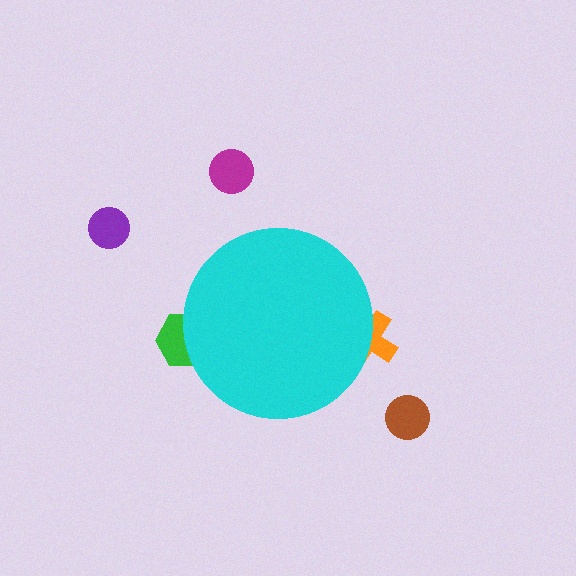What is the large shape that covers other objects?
A cyan circle.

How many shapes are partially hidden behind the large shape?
2 shapes are partially hidden.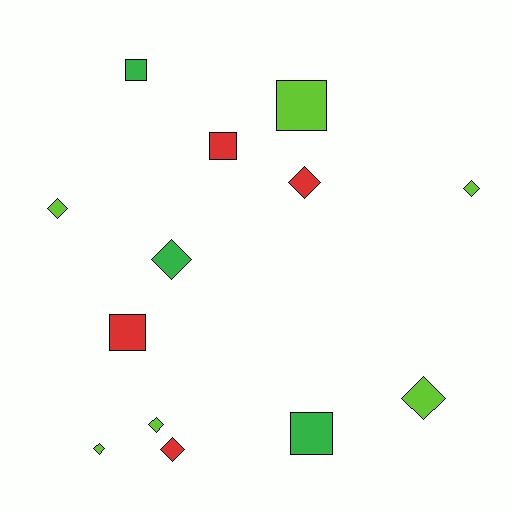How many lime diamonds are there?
There are 5 lime diamonds.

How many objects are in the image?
There are 13 objects.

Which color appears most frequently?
Lime, with 6 objects.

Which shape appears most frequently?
Diamond, with 8 objects.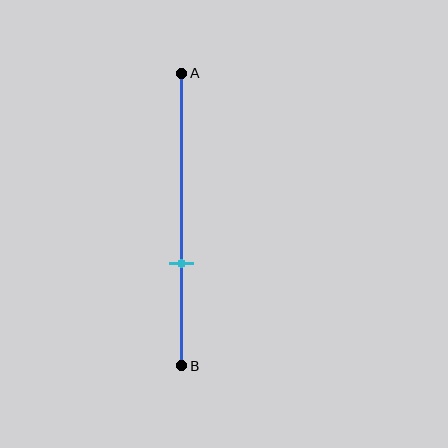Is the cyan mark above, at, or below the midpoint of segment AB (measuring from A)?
The cyan mark is below the midpoint of segment AB.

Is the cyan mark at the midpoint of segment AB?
No, the mark is at about 65% from A, not at the 50% midpoint.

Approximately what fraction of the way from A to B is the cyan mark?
The cyan mark is approximately 65% of the way from A to B.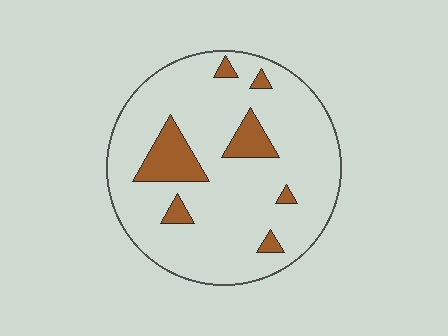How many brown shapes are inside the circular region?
7.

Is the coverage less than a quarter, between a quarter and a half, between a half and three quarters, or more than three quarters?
Less than a quarter.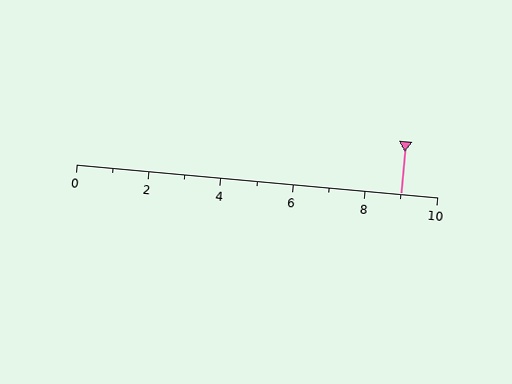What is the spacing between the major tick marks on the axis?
The major ticks are spaced 2 apart.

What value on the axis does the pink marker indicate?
The marker indicates approximately 9.